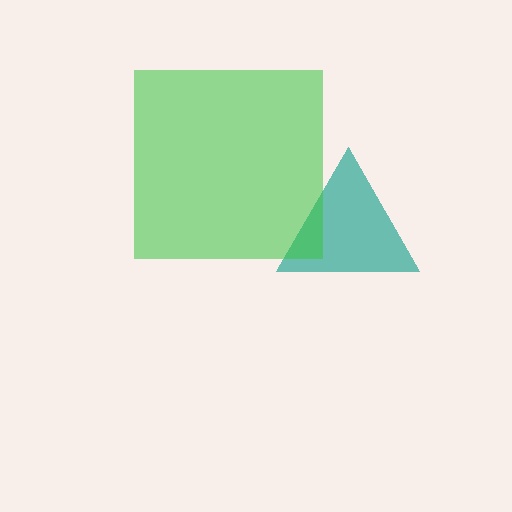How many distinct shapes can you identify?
There are 2 distinct shapes: a teal triangle, a green square.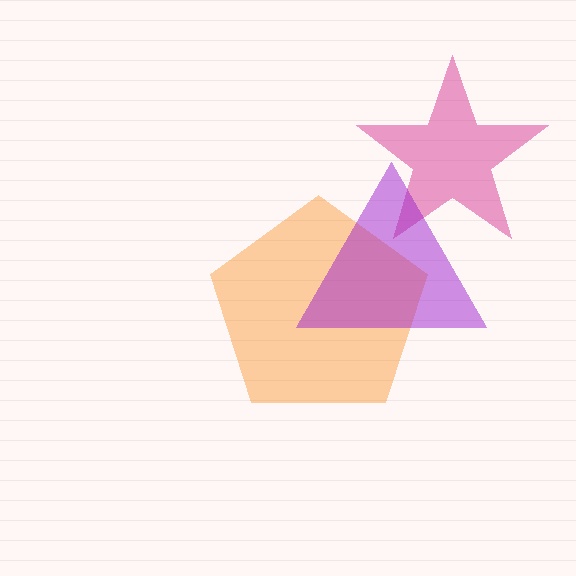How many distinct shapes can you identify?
There are 3 distinct shapes: an orange pentagon, a magenta star, a purple triangle.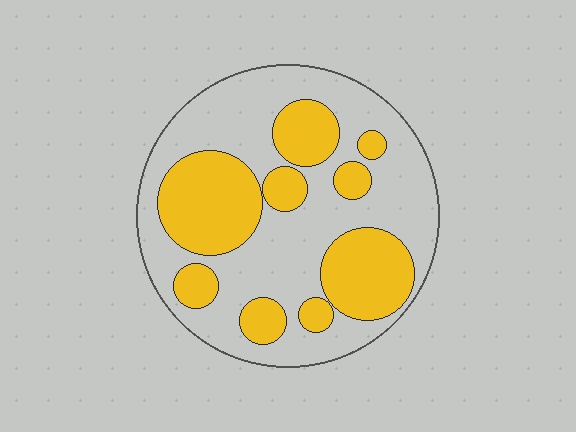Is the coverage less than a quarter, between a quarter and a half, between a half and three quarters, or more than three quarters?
Between a quarter and a half.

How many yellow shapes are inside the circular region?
9.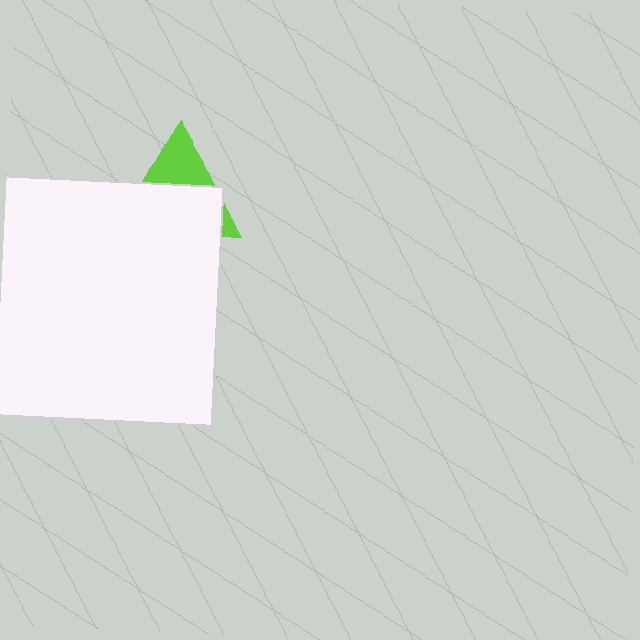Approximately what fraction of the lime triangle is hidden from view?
Roughly 63% of the lime triangle is hidden behind the white square.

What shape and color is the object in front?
The object in front is a white square.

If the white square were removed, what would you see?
You would see the complete lime triangle.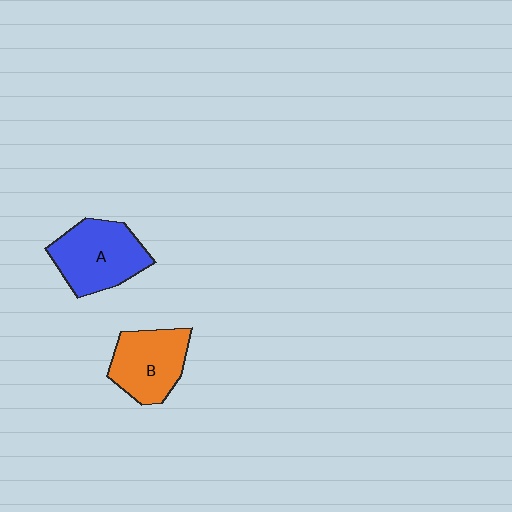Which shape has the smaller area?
Shape B (orange).